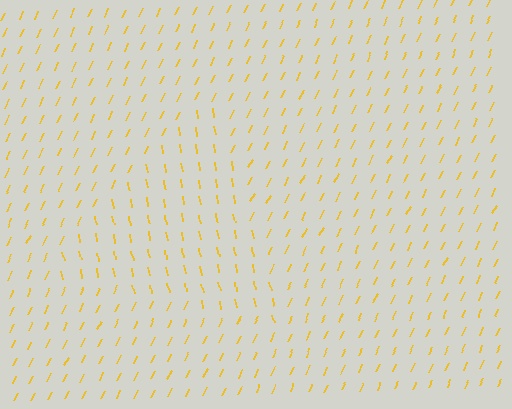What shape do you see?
I see a triangle.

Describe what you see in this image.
The image is filled with small yellow line segments. A triangle region in the image has lines oriented differently from the surrounding lines, creating a visible texture boundary.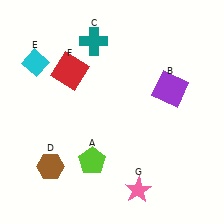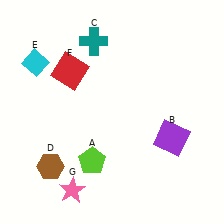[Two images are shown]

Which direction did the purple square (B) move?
The purple square (B) moved down.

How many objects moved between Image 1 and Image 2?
2 objects moved between the two images.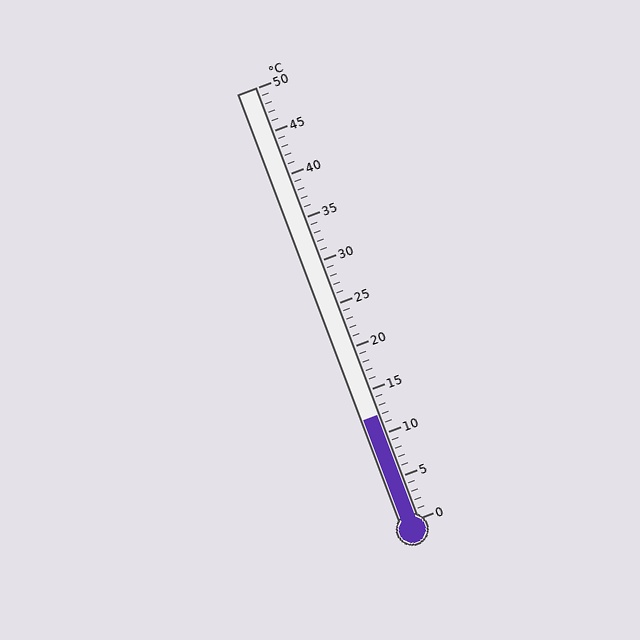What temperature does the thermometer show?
The thermometer shows approximately 12°C.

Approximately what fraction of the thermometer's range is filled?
The thermometer is filled to approximately 25% of its range.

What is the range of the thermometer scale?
The thermometer scale ranges from 0°C to 50°C.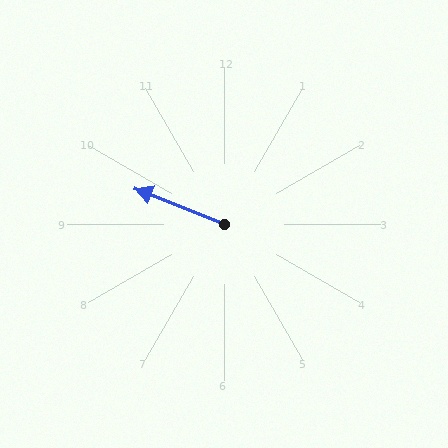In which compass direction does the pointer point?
West.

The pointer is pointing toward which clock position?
Roughly 10 o'clock.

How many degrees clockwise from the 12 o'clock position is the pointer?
Approximately 292 degrees.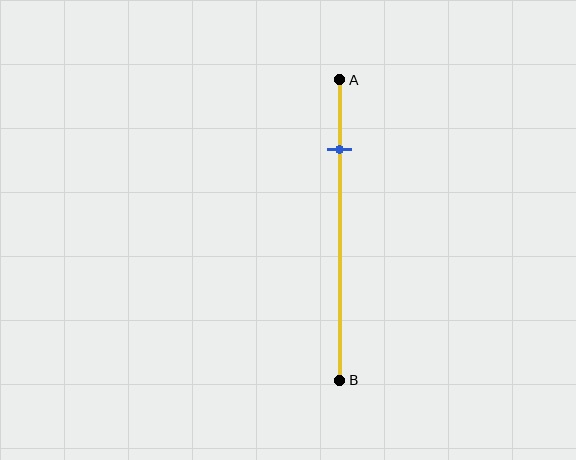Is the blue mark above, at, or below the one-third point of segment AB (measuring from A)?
The blue mark is above the one-third point of segment AB.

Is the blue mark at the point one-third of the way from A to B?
No, the mark is at about 25% from A, not at the 33% one-third point.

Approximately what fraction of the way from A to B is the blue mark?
The blue mark is approximately 25% of the way from A to B.